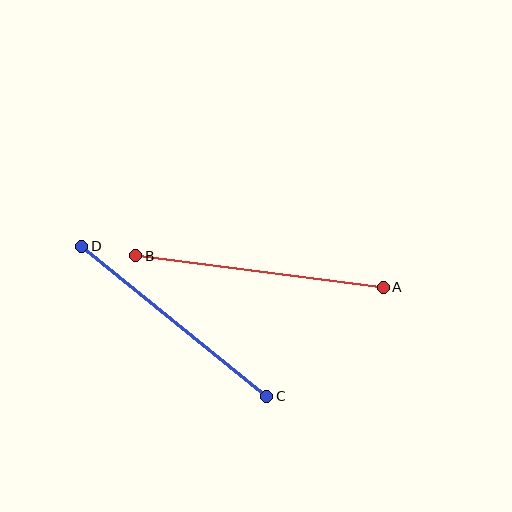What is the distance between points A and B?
The distance is approximately 250 pixels.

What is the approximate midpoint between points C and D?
The midpoint is at approximately (174, 321) pixels.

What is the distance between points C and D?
The distance is approximately 238 pixels.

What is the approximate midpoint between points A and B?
The midpoint is at approximately (259, 272) pixels.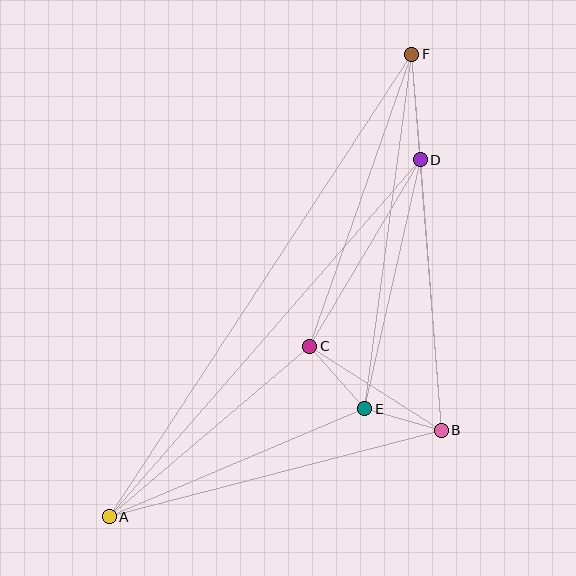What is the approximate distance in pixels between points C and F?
The distance between C and F is approximately 309 pixels.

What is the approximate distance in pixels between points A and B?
The distance between A and B is approximately 343 pixels.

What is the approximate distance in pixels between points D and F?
The distance between D and F is approximately 106 pixels.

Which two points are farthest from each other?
Points A and F are farthest from each other.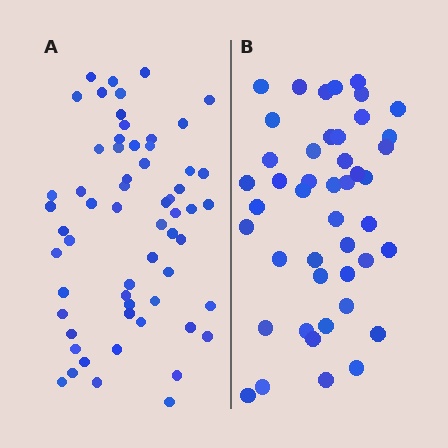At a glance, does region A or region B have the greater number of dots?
Region A (the left region) has more dots.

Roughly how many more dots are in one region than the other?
Region A has approximately 15 more dots than region B.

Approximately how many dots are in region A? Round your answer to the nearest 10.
About 60 dots.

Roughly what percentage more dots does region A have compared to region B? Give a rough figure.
About 35% more.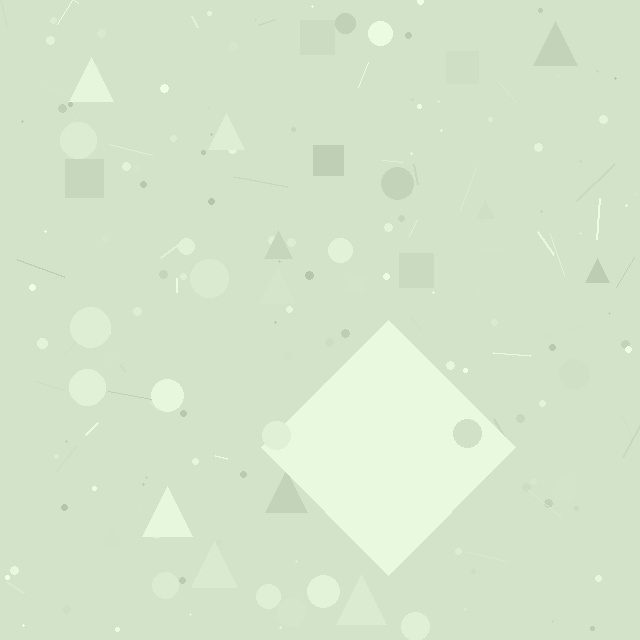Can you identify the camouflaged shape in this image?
The camouflaged shape is a diamond.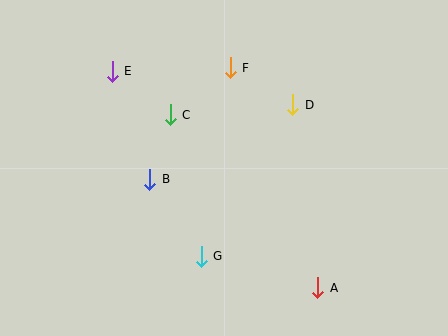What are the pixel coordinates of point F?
Point F is at (230, 68).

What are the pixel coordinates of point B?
Point B is at (150, 179).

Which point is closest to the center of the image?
Point B at (150, 179) is closest to the center.